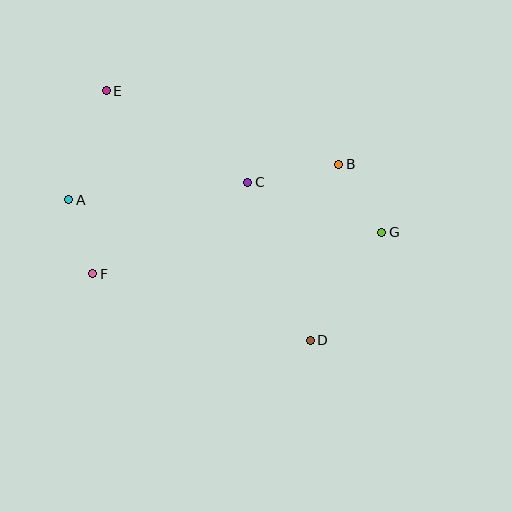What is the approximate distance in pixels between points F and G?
The distance between F and G is approximately 292 pixels.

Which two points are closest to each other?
Points A and F are closest to each other.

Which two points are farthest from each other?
Points D and E are farthest from each other.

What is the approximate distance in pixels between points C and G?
The distance between C and G is approximately 143 pixels.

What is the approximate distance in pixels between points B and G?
The distance between B and G is approximately 80 pixels.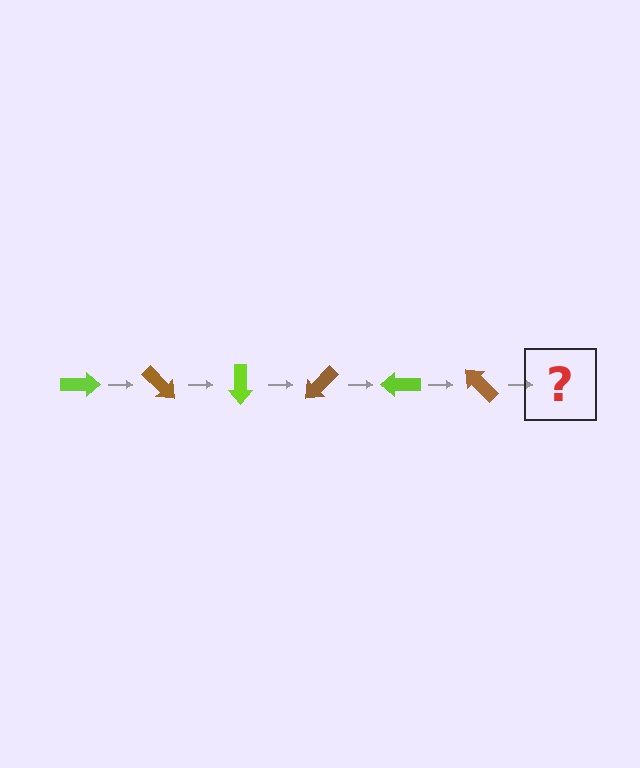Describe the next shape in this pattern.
It should be a lime arrow, rotated 270 degrees from the start.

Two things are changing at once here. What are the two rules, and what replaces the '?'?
The two rules are that it rotates 45 degrees each step and the color cycles through lime and brown. The '?' should be a lime arrow, rotated 270 degrees from the start.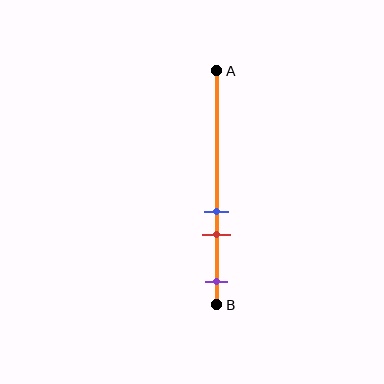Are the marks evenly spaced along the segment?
No, the marks are not evenly spaced.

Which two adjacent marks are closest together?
The blue and red marks are the closest adjacent pair.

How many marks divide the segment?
There are 3 marks dividing the segment.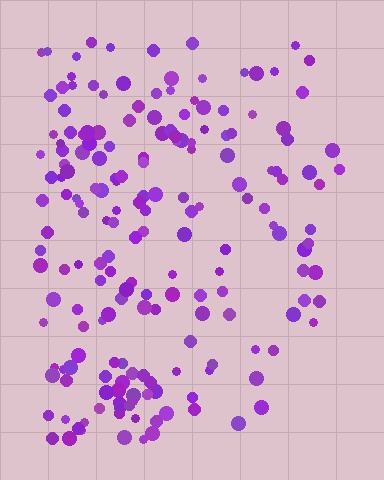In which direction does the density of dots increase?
From right to left, with the left side densest.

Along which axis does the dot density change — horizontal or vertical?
Horizontal.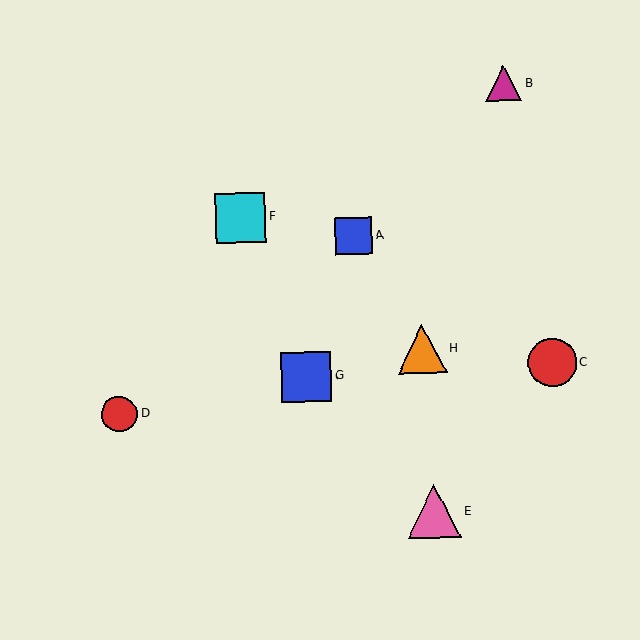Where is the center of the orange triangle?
The center of the orange triangle is at (422, 349).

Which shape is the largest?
The pink triangle (labeled E) is the largest.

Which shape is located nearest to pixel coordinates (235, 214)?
The cyan square (labeled F) at (241, 218) is nearest to that location.